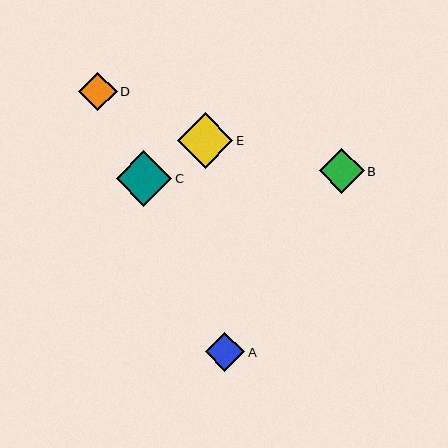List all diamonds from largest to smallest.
From largest to smallest: C, E, B, A, D.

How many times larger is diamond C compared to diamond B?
Diamond C is approximately 1.2 times the size of diamond B.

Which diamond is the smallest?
Diamond D is the smallest with a size of approximately 38 pixels.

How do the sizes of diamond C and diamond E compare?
Diamond C and diamond E are approximately the same size.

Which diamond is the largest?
Diamond C is the largest with a size of approximately 56 pixels.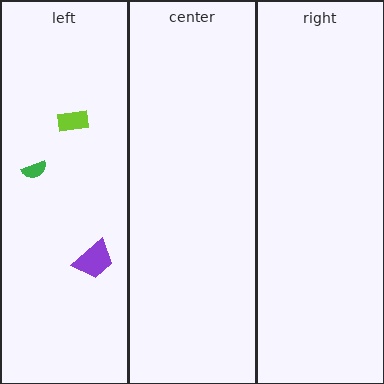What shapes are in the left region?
The purple trapezoid, the green semicircle, the lime rectangle.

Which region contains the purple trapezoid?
The left region.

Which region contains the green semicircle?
The left region.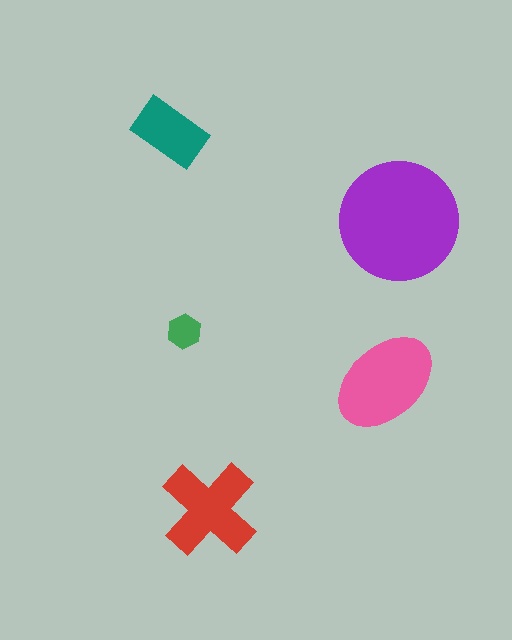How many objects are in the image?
There are 5 objects in the image.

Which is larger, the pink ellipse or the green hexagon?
The pink ellipse.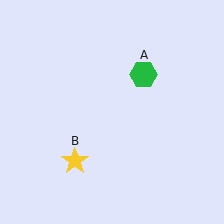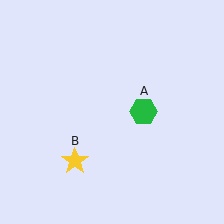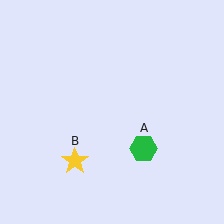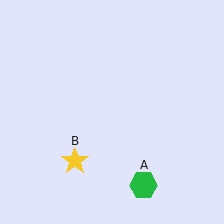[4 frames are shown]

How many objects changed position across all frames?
1 object changed position: green hexagon (object A).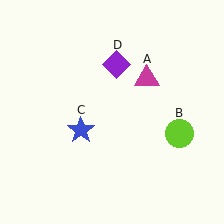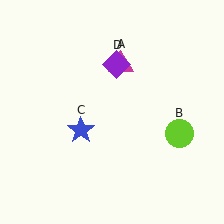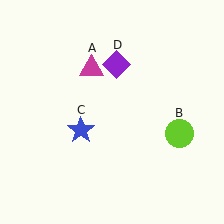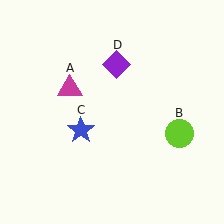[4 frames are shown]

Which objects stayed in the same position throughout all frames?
Lime circle (object B) and blue star (object C) and purple diamond (object D) remained stationary.